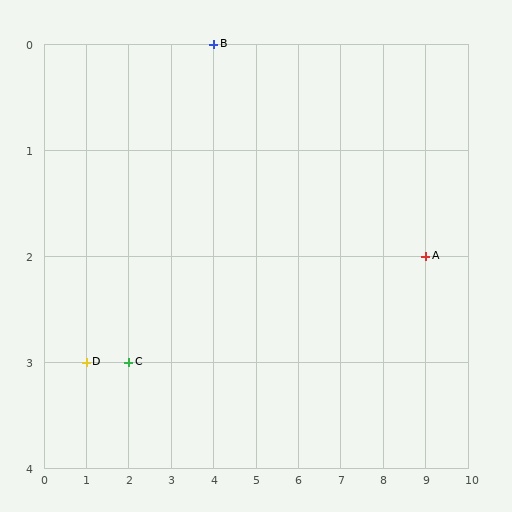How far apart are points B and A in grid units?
Points B and A are 5 columns and 2 rows apart (about 5.4 grid units diagonally).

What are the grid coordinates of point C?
Point C is at grid coordinates (2, 3).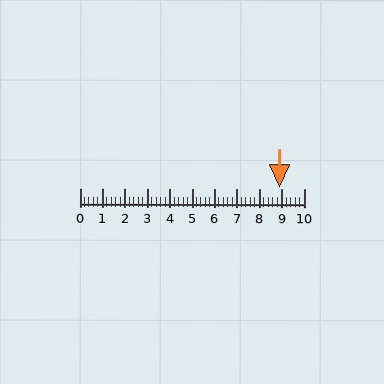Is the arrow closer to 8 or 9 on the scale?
The arrow is closer to 9.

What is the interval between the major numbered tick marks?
The major tick marks are spaced 1 units apart.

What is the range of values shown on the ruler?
The ruler shows values from 0 to 10.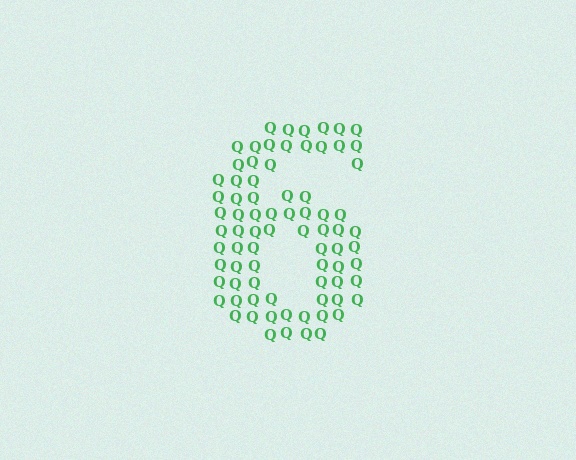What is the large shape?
The large shape is the digit 6.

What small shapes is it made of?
It is made of small letter Q's.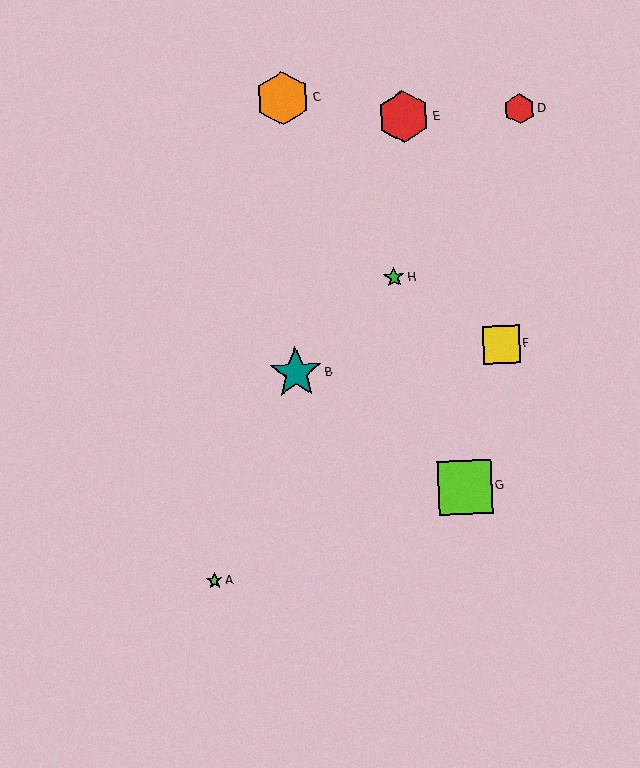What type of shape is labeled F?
Shape F is a yellow square.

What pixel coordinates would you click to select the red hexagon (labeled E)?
Click at (404, 117) to select the red hexagon E.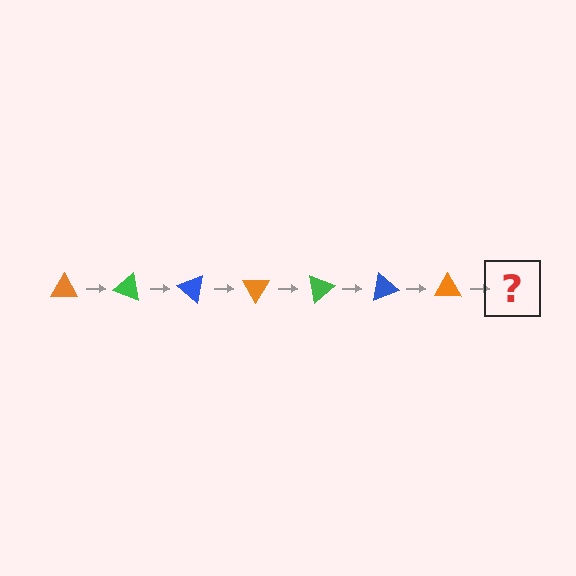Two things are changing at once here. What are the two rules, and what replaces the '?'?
The two rules are that it rotates 20 degrees each step and the color cycles through orange, green, and blue. The '?' should be a green triangle, rotated 140 degrees from the start.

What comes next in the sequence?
The next element should be a green triangle, rotated 140 degrees from the start.